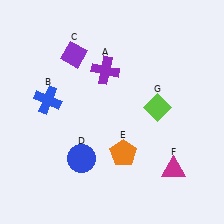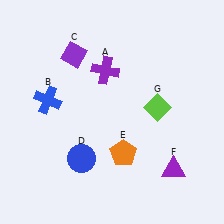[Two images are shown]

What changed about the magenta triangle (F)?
In Image 1, F is magenta. In Image 2, it changed to purple.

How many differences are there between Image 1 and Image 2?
There is 1 difference between the two images.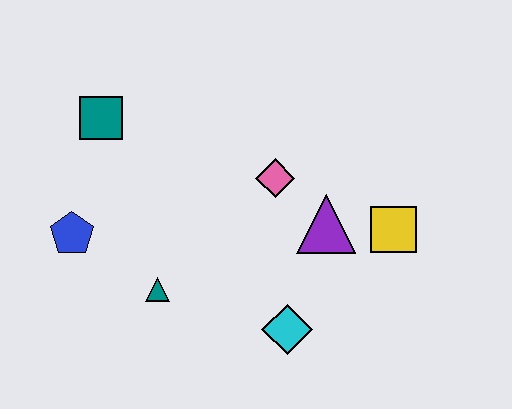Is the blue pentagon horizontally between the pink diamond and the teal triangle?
No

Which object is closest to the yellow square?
The purple triangle is closest to the yellow square.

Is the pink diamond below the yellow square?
No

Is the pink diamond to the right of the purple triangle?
No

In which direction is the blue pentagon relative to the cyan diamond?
The blue pentagon is to the left of the cyan diamond.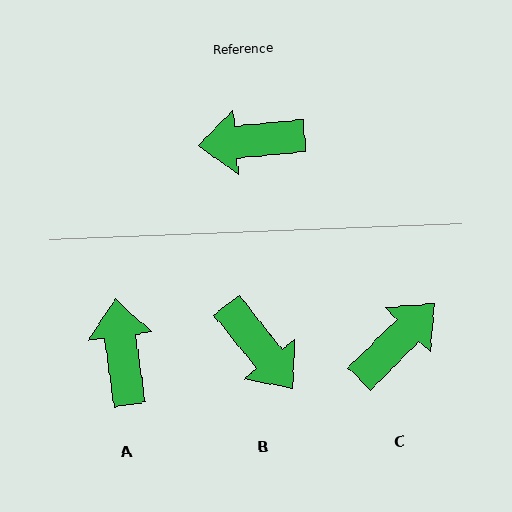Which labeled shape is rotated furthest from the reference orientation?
C, about 140 degrees away.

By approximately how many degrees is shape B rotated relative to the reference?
Approximately 123 degrees counter-clockwise.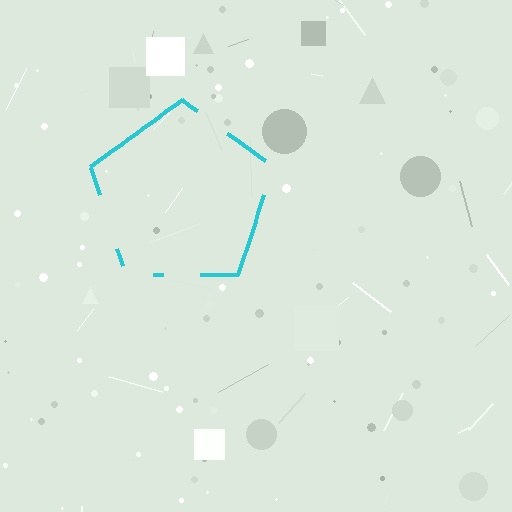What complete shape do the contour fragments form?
The contour fragments form a pentagon.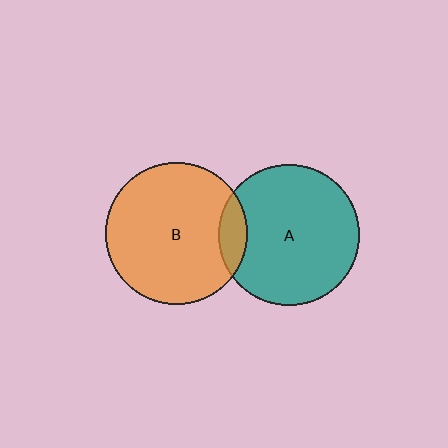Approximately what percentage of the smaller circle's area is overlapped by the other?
Approximately 10%.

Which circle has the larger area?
Circle B (orange).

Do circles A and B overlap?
Yes.